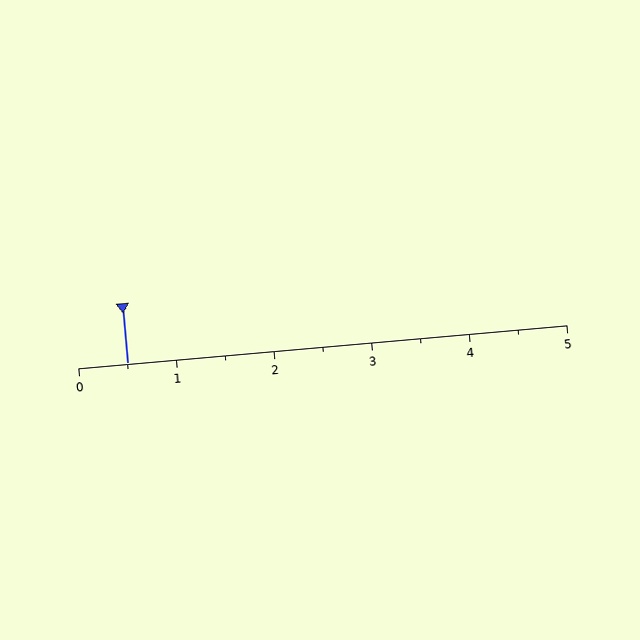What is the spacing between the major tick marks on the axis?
The major ticks are spaced 1 apart.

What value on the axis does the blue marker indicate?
The marker indicates approximately 0.5.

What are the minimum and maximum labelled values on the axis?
The axis runs from 0 to 5.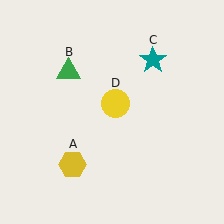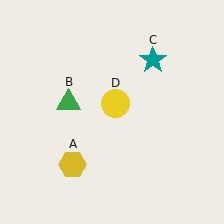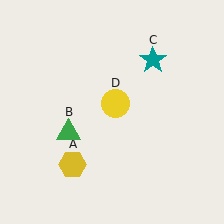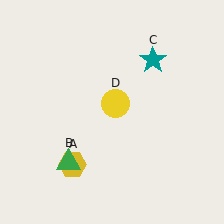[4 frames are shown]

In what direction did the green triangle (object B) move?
The green triangle (object B) moved down.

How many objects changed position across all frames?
1 object changed position: green triangle (object B).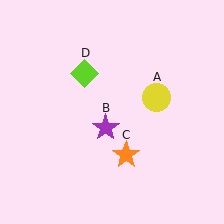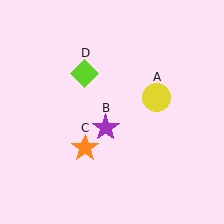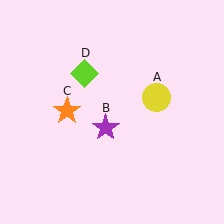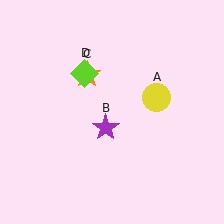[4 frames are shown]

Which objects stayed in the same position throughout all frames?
Yellow circle (object A) and purple star (object B) and lime diamond (object D) remained stationary.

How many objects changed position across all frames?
1 object changed position: orange star (object C).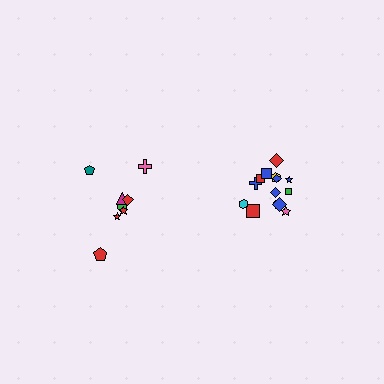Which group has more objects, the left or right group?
The right group.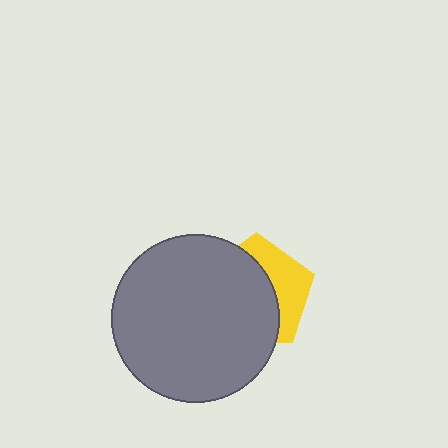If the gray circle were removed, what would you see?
You would see the complete yellow pentagon.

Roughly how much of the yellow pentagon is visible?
A small part of it is visible (roughly 36%).